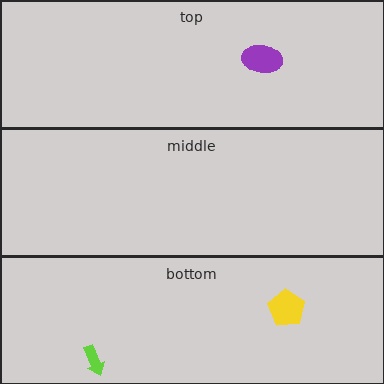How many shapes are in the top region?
1.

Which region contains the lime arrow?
The bottom region.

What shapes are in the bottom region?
The lime arrow, the yellow pentagon.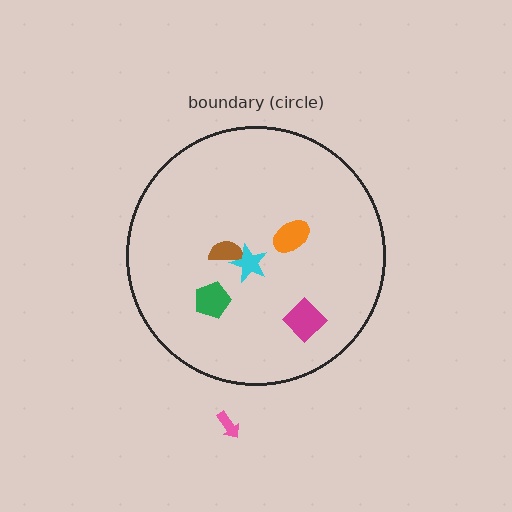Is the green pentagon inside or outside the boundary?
Inside.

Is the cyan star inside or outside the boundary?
Inside.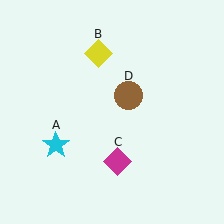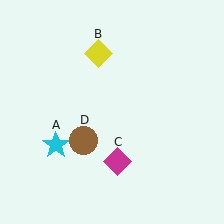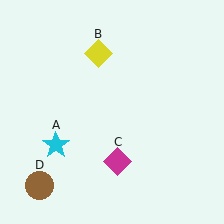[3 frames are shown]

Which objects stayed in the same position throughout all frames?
Cyan star (object A) and yellow diamond (object B) and magenta diamond (object C) remained stationary.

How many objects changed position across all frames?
1 object changed position: brown circle (object D).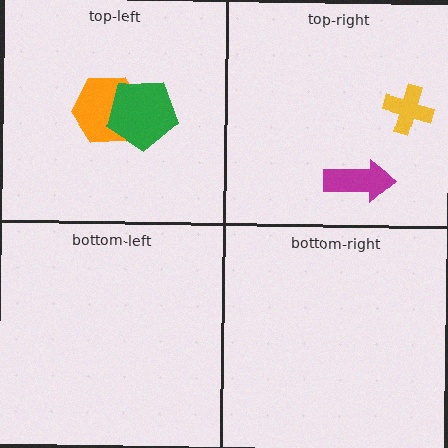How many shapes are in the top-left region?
2.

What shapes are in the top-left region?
The orange hexagon, the green pentagon.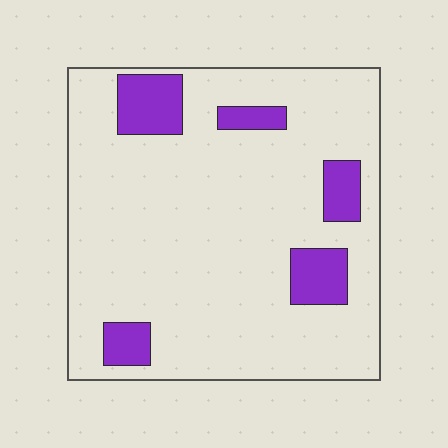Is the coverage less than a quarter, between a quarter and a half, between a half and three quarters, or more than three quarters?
Less than a quarter.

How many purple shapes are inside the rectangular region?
5.